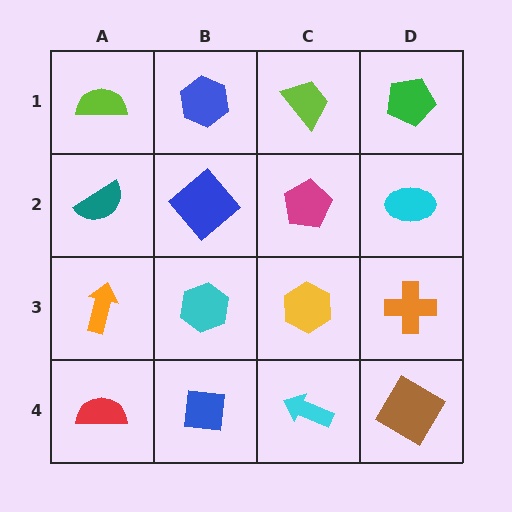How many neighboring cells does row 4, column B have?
3.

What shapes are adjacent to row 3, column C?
A magenta pentagon (row 2, column C), a cyan arrow (row 4, column C), a cyan hexagon (row 3, column B), an orange cross (row 3, column D).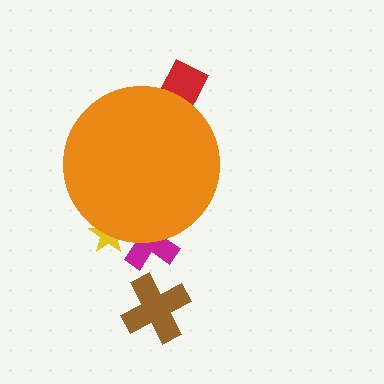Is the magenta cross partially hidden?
Yes, the magenta cross is partially hidden behind the orange circle.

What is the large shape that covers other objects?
An orange circle.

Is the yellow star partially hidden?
Yes, the yellow star is partially hidden behind the orange circle.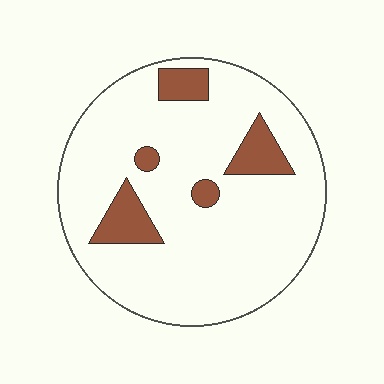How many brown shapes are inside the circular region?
5.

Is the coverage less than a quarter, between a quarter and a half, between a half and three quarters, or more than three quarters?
Less than a quarter.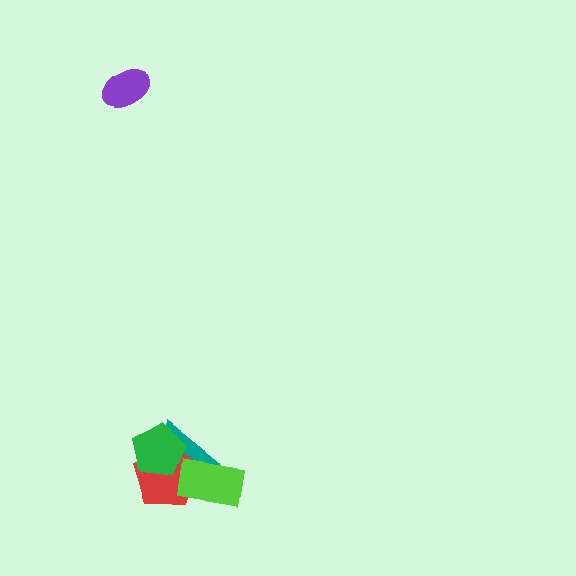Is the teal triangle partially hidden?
Yes, it is partially covered by another shape.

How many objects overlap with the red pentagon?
3 objects overlap with the red pentagon.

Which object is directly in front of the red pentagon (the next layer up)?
The lime rectangle is directly in front of the red pentagon.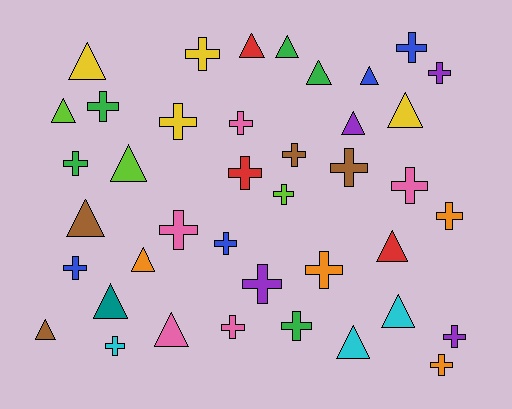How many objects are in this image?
There are 40 objects.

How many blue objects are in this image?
There are 4 blue objects.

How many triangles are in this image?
There are 17 triangles.